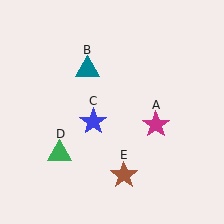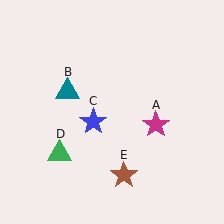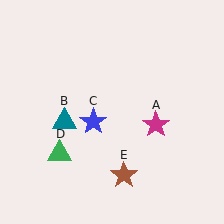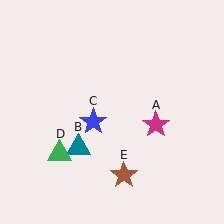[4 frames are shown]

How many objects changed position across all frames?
1 object changed position: teal triangle (object B).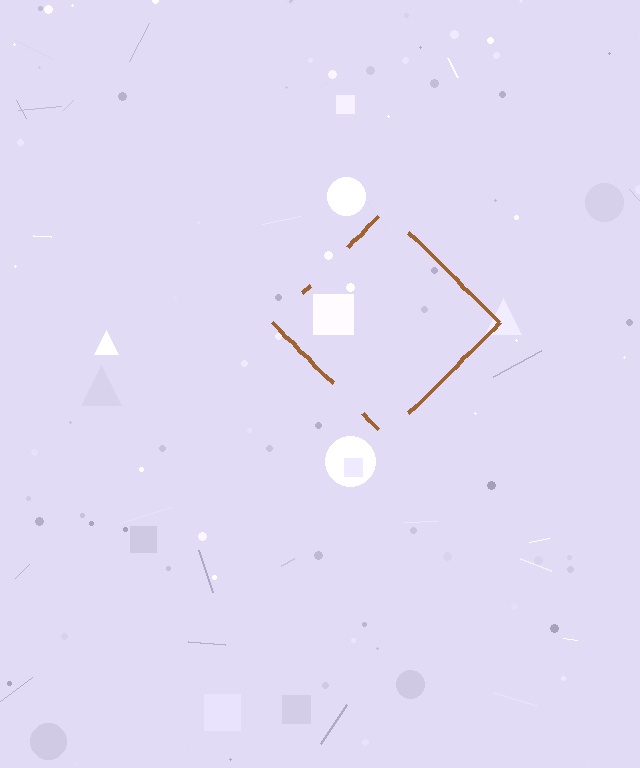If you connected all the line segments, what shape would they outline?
They would outline a diamond.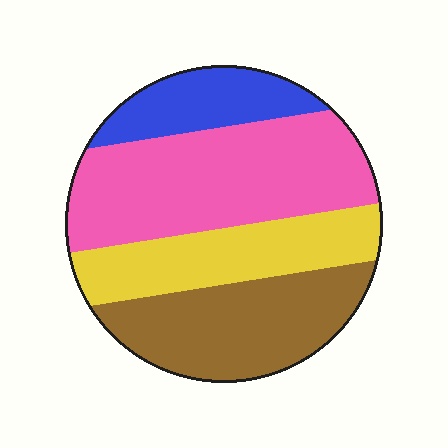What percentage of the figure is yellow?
Yellow takes up about one fifth (1/5) of the figure.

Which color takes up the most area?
Pink, at roughly 40%.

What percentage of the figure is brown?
Brown covers 27% of the figure.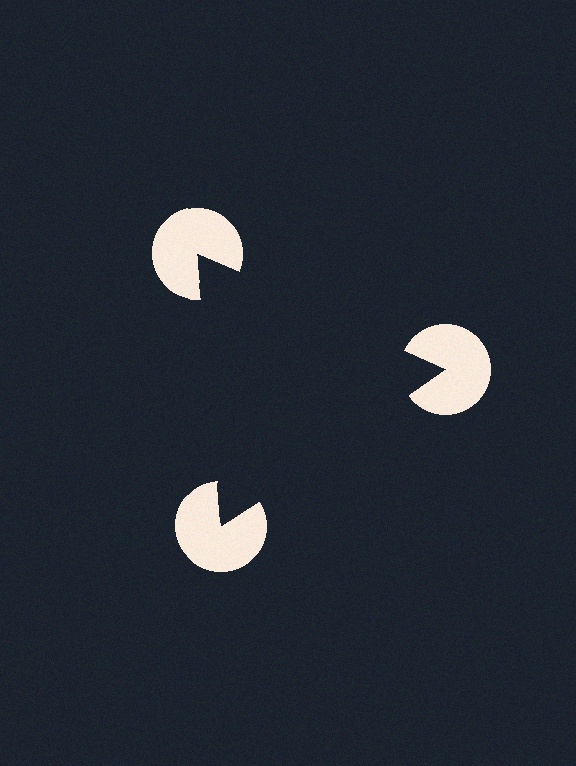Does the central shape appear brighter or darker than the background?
It typically appears slightly darker than the background, even though no actual brightness change is drawn.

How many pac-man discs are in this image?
There are 3 — one at each vertex of the illusory triangle.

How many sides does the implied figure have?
3 sides.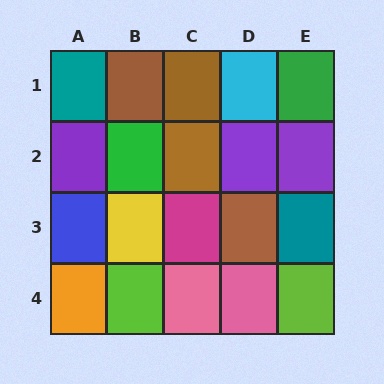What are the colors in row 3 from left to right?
Blue, yellow, magenta, brown, teal.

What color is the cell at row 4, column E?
Lime.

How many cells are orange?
1 cell is orange.